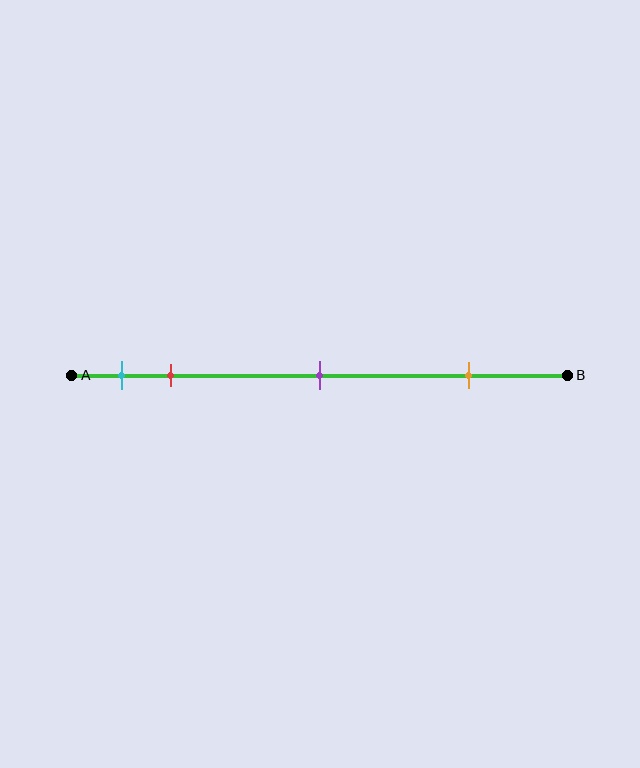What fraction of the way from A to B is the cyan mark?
The cyan mark is approximately 10% (0.1) of the way from A to B.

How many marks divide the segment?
There are 4 marks dividing the segment.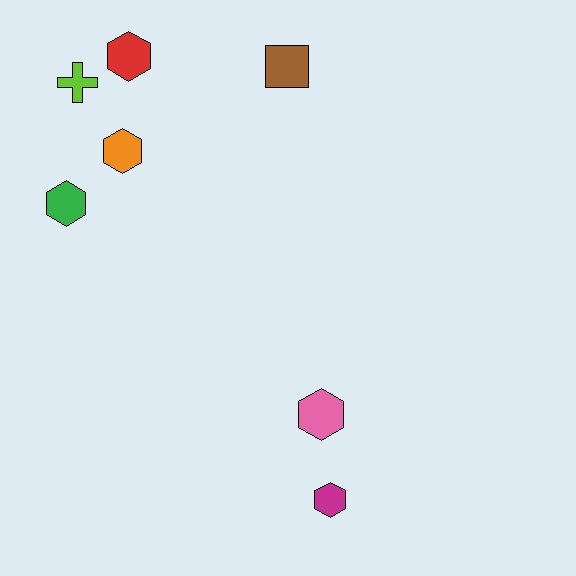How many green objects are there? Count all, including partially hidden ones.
There is 1 green object.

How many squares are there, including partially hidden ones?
There is 1 square.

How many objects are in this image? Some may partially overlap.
There are 7 objects.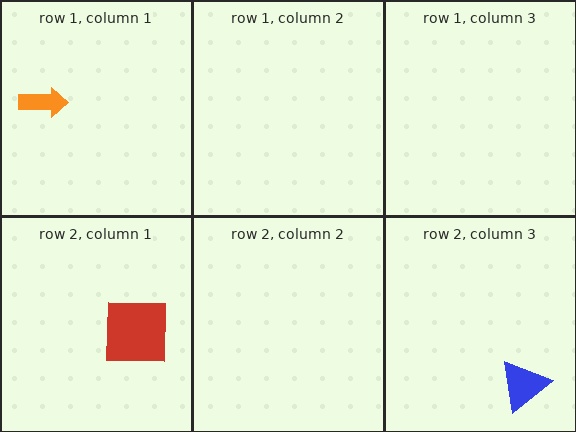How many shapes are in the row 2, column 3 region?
1.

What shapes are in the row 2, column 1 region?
The red square.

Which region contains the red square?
The row 2, column 1 region.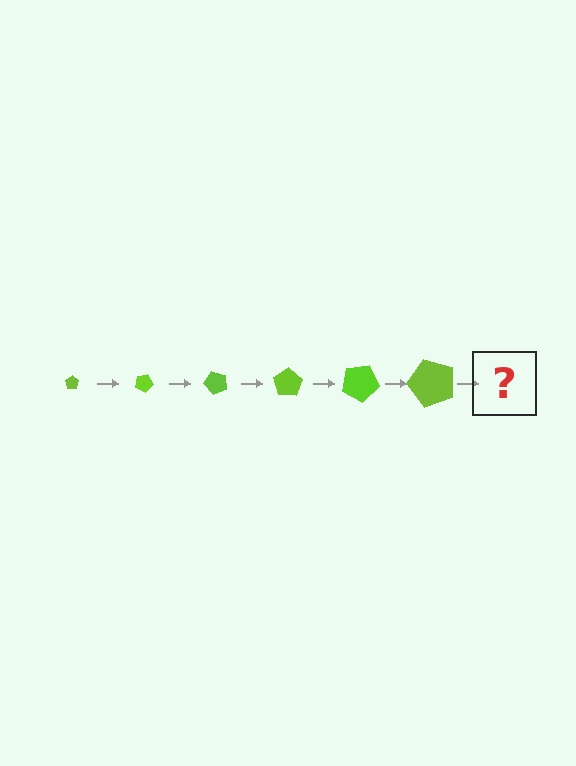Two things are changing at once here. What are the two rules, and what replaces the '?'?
The two rules are that the pentagon grows larger each step and it rotates 25 degrees each step. The '?' should be a pentagon, larger than the previous one and rotated 150 degrees from the start.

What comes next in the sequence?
The next element should be a pentagon, larger than the previous one and rotated 150 degrees from the start.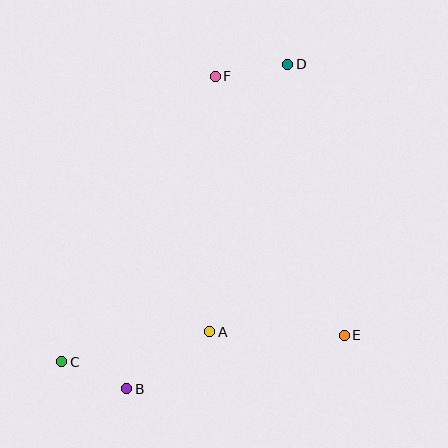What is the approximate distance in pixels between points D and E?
The distance between D and E is approximately 277 pixels.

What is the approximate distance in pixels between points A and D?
The distance between A and D is approximately 278 pixels.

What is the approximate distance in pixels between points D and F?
The distance between D and F is approximately 74 pixels.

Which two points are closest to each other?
Points B and C are closest to each other.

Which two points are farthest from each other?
Points C and D are farthest from each other.